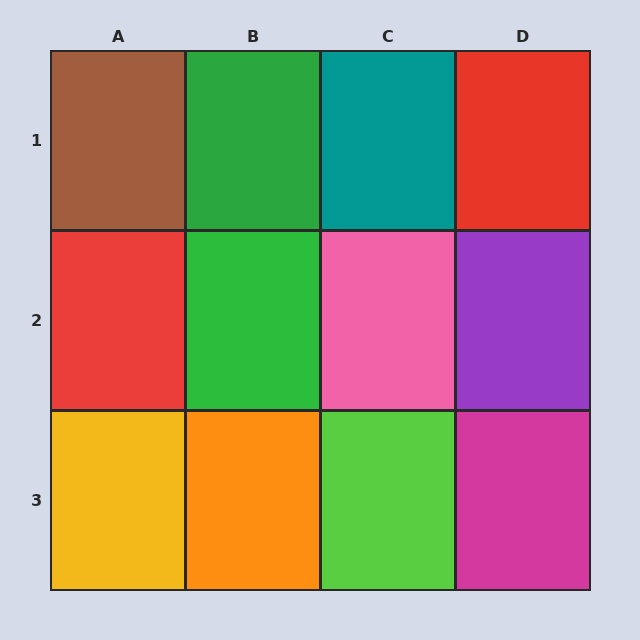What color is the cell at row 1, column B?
Green.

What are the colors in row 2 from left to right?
Red, green, pink, purple.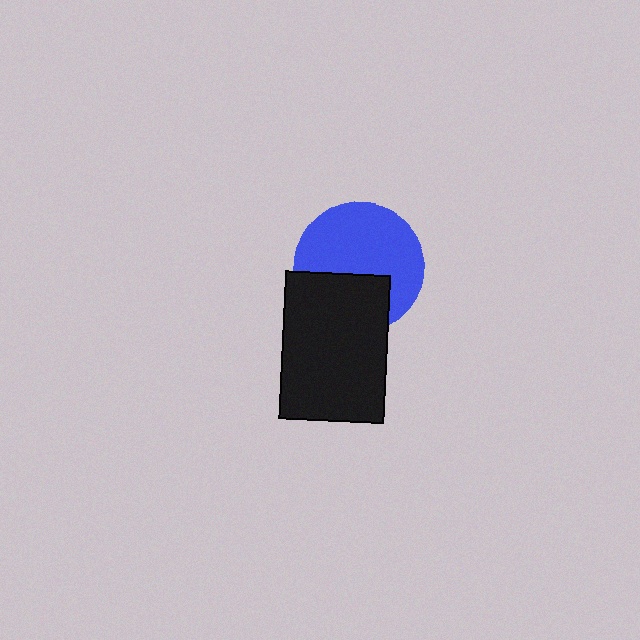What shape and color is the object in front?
The object in front is a black rectangle.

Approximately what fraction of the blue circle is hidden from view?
Roughly 36% of the blue circle is hidden behind the black rectangle.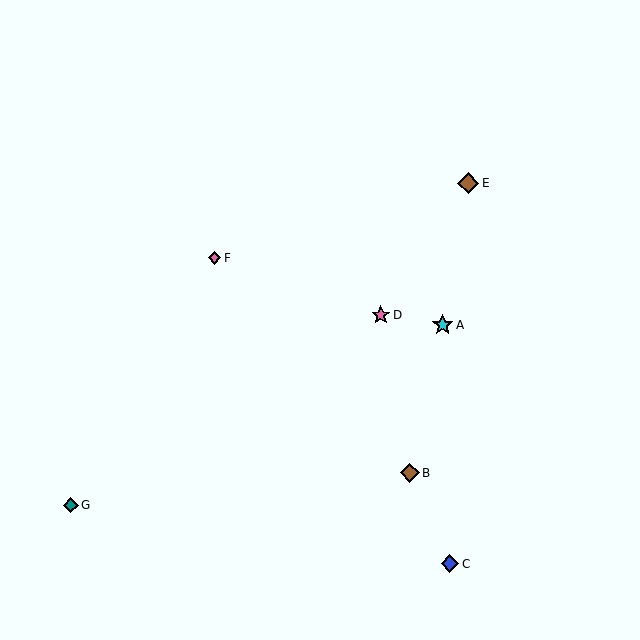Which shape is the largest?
The brown diamond (labeled E) is the largest.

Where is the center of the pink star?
The center of the pink star is at (381, 315).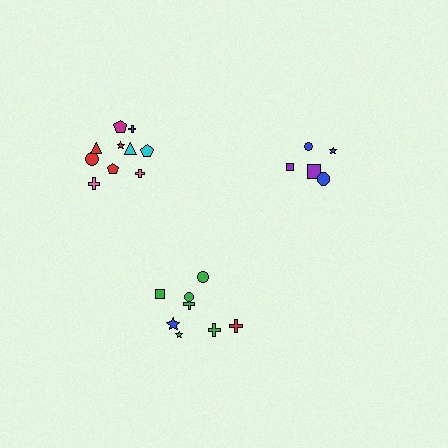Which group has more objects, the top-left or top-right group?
The top-left group.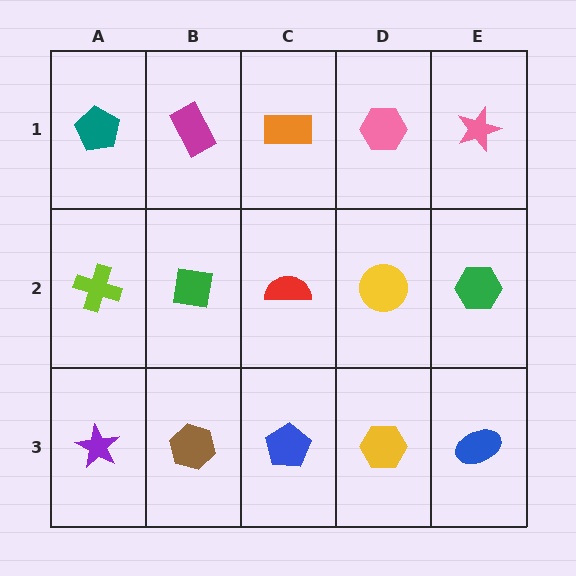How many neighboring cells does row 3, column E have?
2.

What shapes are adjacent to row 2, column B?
A magenta rectangle (row 1, column B), a brown hexagon (row 3, column B), a lime cross (row 2, column A), a red semicircle (row 2, column C).